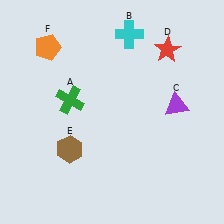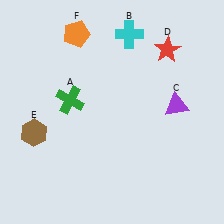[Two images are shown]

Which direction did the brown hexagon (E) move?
The brown hexagon (E) moved left.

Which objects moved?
The objects that moved are: the brown hexagon (E), the orange pentagon (F).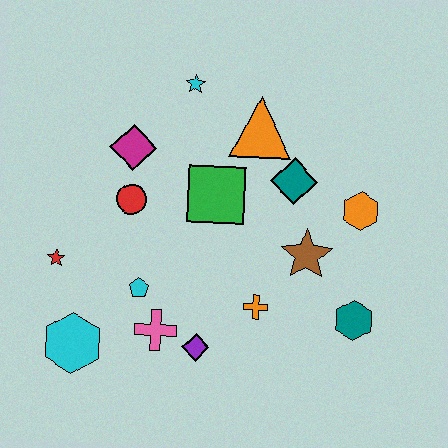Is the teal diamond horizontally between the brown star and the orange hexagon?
No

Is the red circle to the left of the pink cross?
Yes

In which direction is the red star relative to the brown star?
The red star is to the left of the brown star.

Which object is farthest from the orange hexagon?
The cyan hexagon is farthest from the orange hexagon.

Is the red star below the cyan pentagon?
No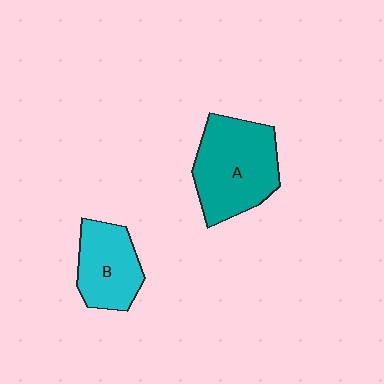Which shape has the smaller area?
Shape B (cyan).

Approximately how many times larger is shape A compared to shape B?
Approximately 1.5 times.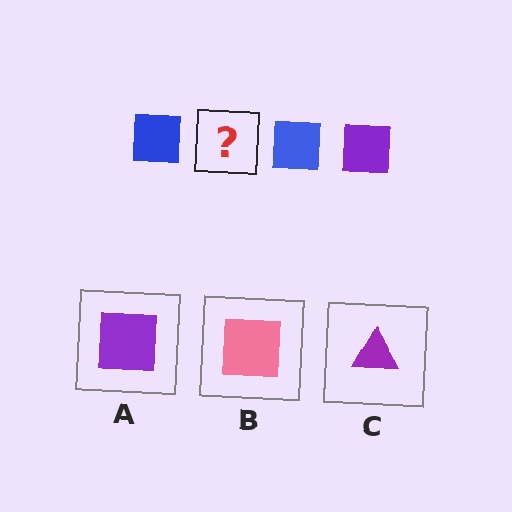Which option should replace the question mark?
Option A.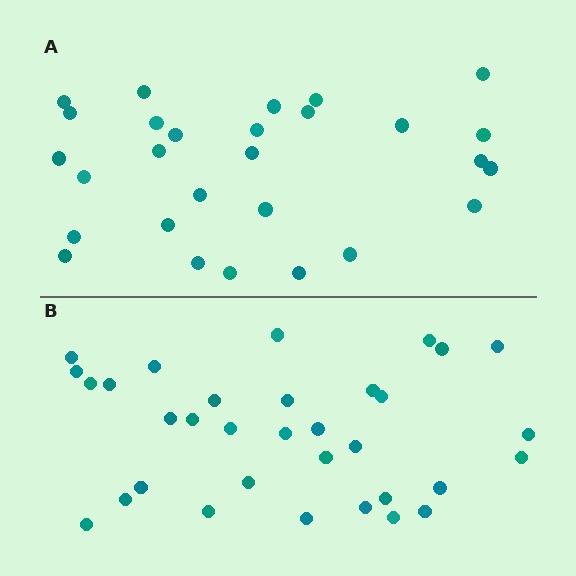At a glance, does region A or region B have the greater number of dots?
Region B (the bottom region) has more dots.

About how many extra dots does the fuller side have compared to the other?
Region B has about 5 more dots than region A.